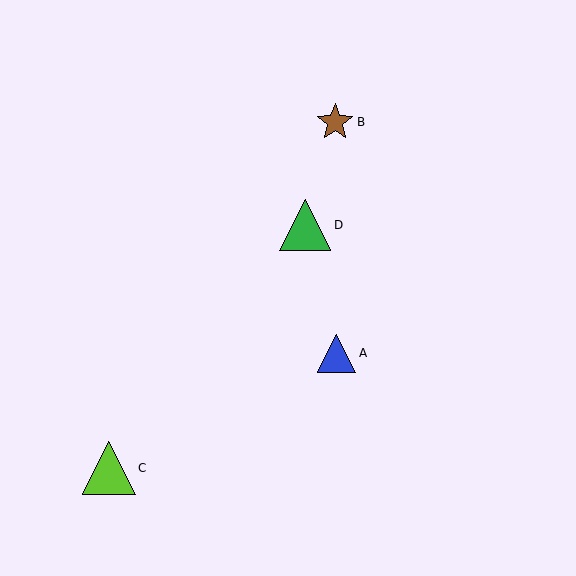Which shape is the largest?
The lime triangle (labeled C) is the largest.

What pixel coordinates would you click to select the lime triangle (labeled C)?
Click at (109, 468) to select the lime triangle C.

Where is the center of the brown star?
The center of the brown star is at (335, 122).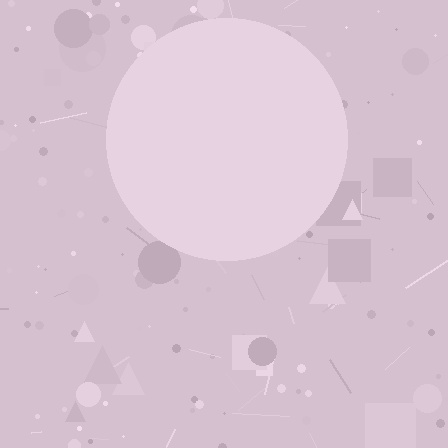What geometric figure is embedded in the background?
A circle is embedded in the background.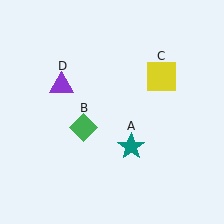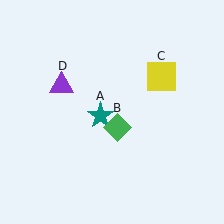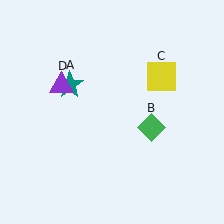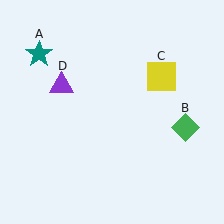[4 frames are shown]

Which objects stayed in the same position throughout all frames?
Yellow square (object C) and purple triangle (object D) remained stationary.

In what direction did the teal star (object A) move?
The teal star (object A) moved up and to the left.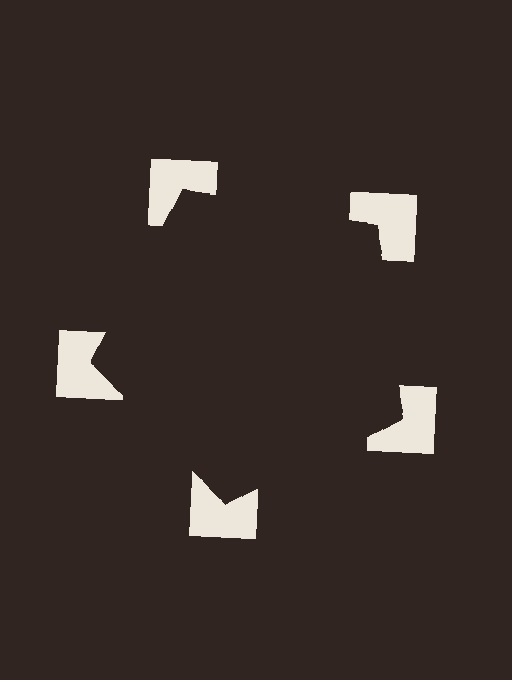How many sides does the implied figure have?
5 sides.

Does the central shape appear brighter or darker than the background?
It typically appears slightly darker than the background, even though no actual brightness change is drawn.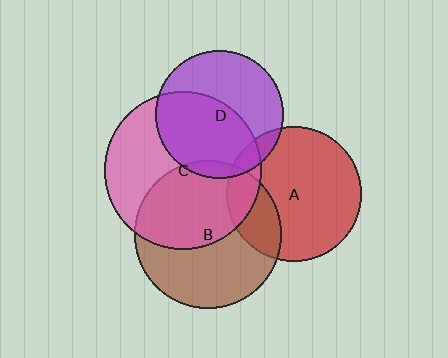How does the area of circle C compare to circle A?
Approximately 1.4 times.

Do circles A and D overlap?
Yes.